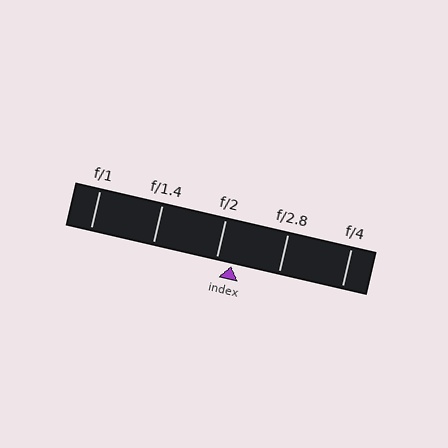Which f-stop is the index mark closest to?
The index mark is closest to f/2.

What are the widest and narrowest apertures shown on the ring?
The widest aperture shown is f/1 and the narrowest is f/4.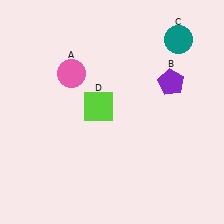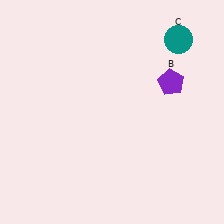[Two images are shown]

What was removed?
The pink circle (A), the lime square (D) were removed in Image 2.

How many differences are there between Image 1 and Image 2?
There are 2 differences between the two images.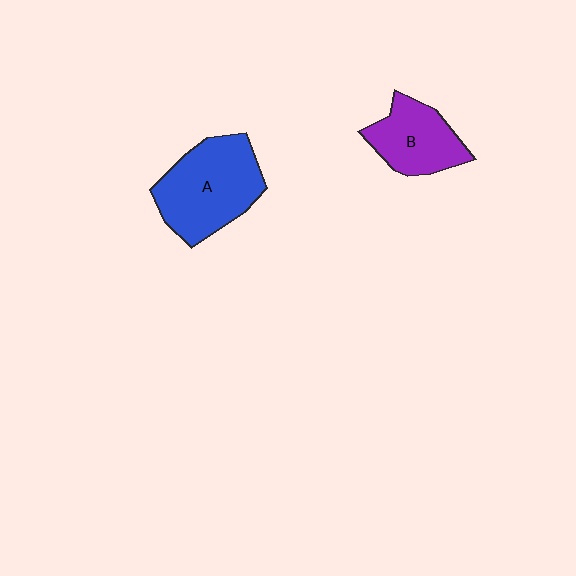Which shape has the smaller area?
Shape B (purple).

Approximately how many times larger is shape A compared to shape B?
Approximately 1.5 times.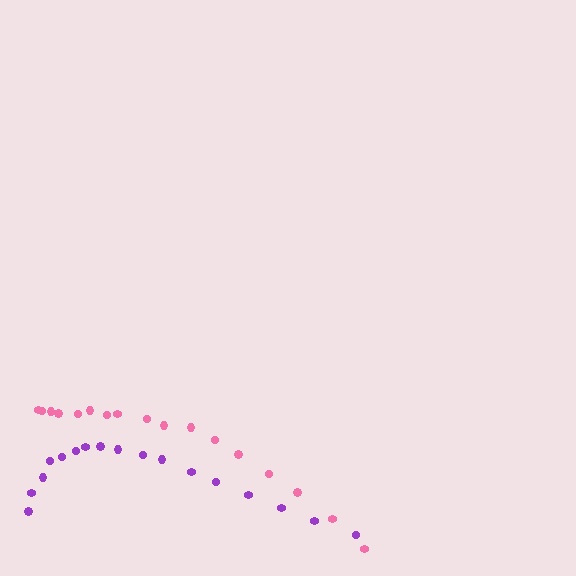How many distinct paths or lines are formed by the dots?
There are 2 distinct paths.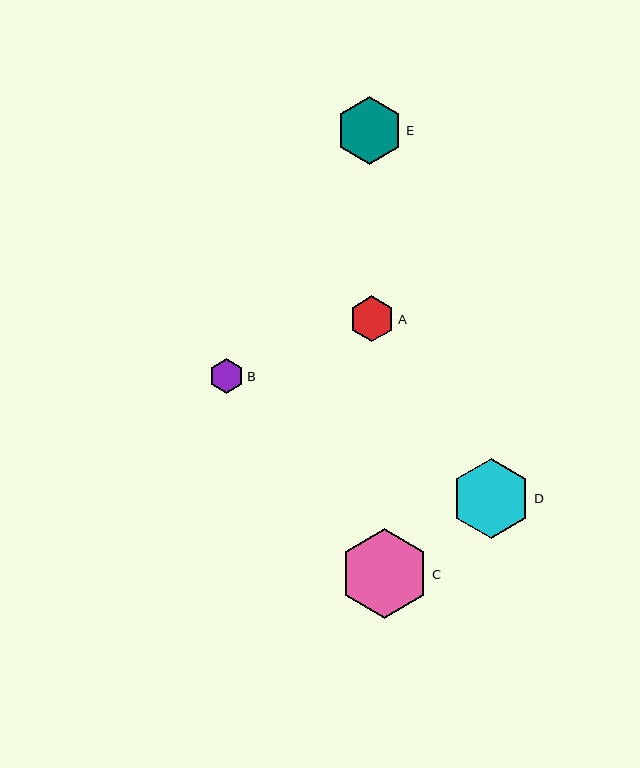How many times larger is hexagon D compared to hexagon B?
Hexagon D is approximately 2.3 times the size of hexagon B.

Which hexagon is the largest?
Hexagon C is the largest with a size of approximately 90 pixels.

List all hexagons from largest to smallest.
From largest to smallest: C, D, E, A, B.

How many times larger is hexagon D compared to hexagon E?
Hexagon D is approximately 1.2 times the size of hexagon E.